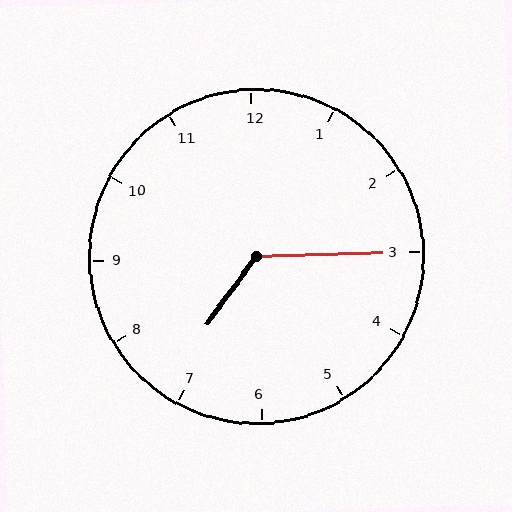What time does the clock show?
7:15.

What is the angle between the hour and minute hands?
Approximately 128 degrees.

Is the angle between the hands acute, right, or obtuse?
It is obtuse.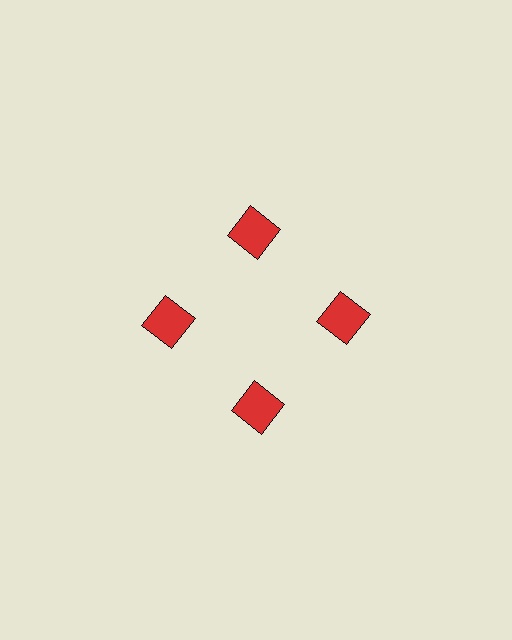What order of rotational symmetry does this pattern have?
This pattern has 4-fold rotational symmetry.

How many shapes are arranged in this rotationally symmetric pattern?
There are 4 shapes, arranged in 4 groups of 1.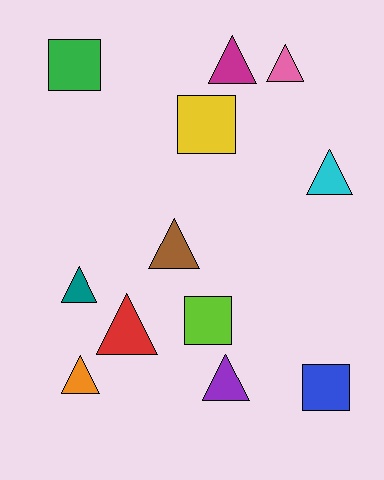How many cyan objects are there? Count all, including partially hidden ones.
There is 1 cyan object.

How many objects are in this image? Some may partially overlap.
There are 12 objects.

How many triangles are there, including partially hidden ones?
There are 8 triangles.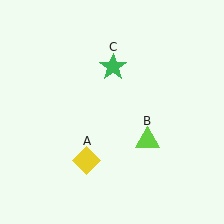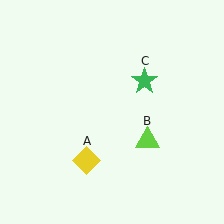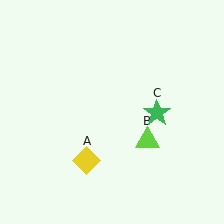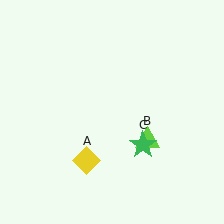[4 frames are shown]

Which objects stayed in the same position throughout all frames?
Yellow diamond (object A) and lime triangle (object B) remained stationary.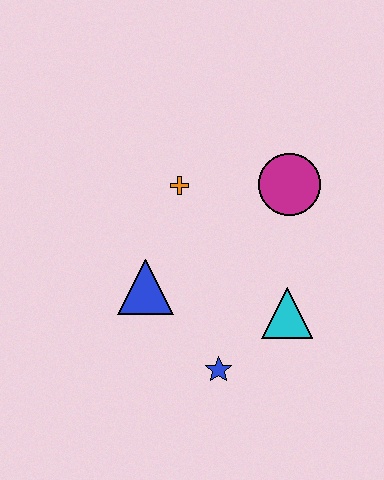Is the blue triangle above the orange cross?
No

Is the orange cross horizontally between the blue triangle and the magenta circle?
Yes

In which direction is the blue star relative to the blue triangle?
The blue star is below the blue triangle.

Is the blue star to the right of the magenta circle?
No